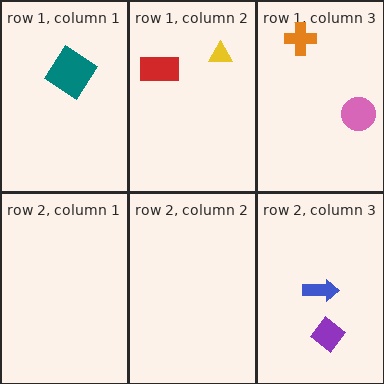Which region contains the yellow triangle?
The row 1, column 2 region.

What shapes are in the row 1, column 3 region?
The pink circle, the orange cross.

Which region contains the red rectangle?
The row 1, column 2 region.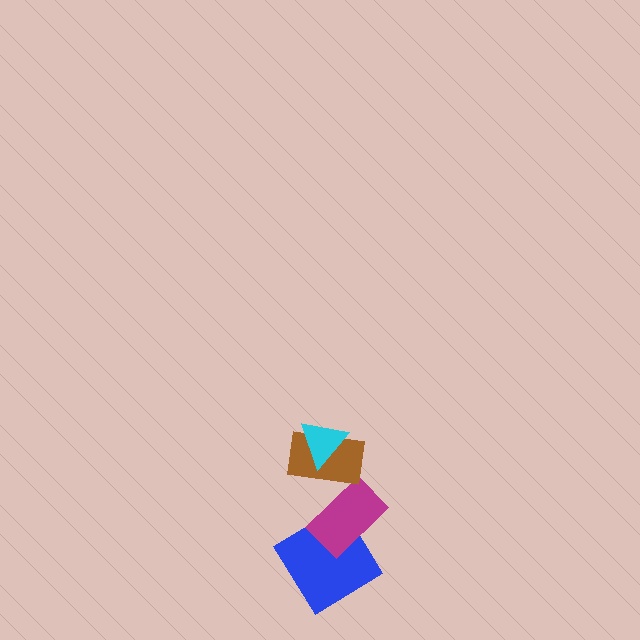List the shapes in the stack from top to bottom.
From top to bottom: the cyan triangle, the brown rectangle, the magenta rectangle, the blue diamond.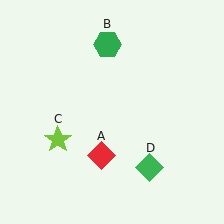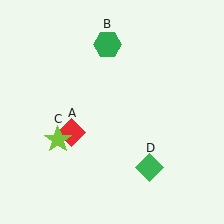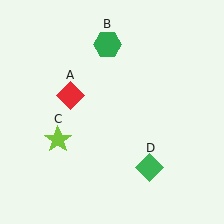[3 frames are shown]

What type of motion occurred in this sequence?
The red diamond (object A) rotated clockwise around the center of the scene.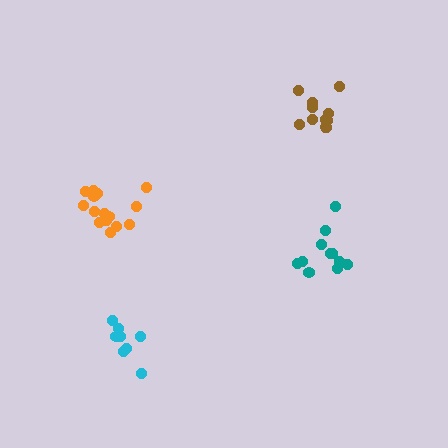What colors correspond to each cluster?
The clusters are colored: orange, brown, cyan, teal.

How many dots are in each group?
Group 1: 15 dots, Group 2: 11 dots, Group 3: 9 dots, Group 4: 11 dots (46 total).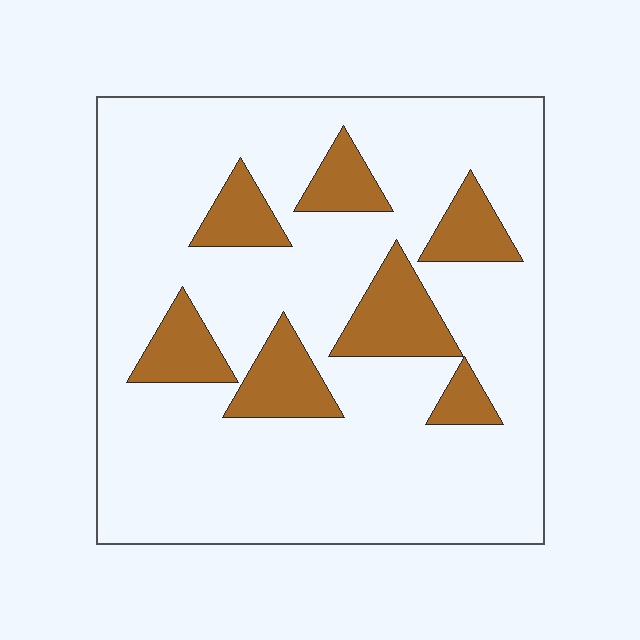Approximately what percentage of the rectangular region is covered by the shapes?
Approximately 20%.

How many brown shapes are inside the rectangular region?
7.